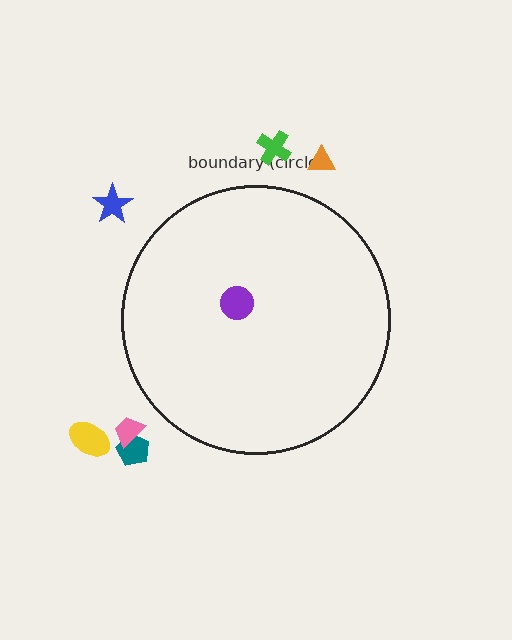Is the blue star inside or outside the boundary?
Outside.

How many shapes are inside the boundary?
1 inside, 6 outside.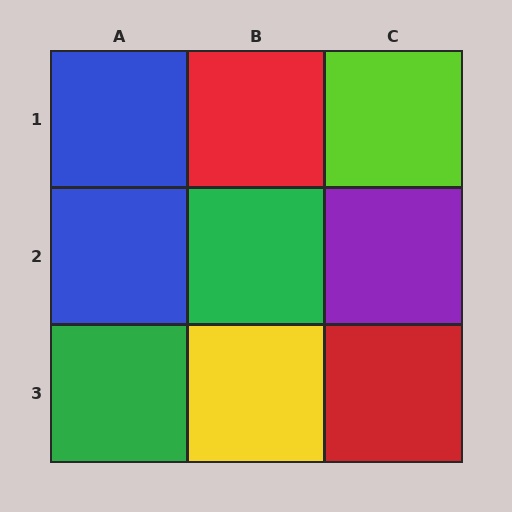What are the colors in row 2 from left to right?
Blue, green, purple.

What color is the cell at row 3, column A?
Green.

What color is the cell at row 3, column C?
Red.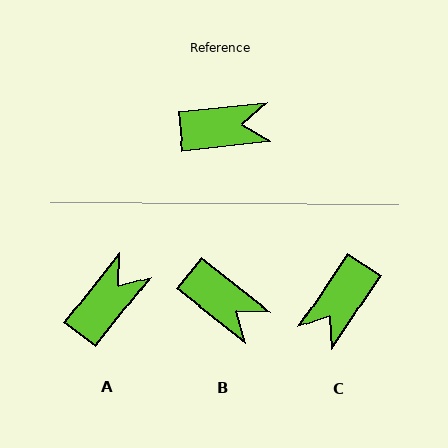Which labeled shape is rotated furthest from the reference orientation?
C, about 129 degrees away.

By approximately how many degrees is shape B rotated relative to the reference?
Approximately 44 degrees clockwise.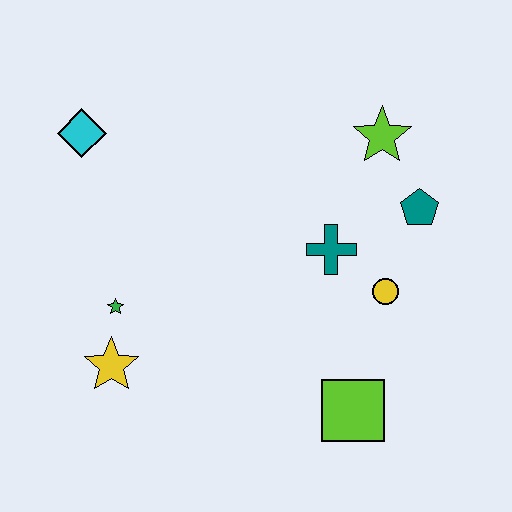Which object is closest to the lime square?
The yellow circle is closest to the lime square.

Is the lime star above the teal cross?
Yes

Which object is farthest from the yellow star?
The lime star is farthest from the yellow star.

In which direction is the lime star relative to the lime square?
The lime star is above the lime square.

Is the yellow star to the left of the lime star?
Yes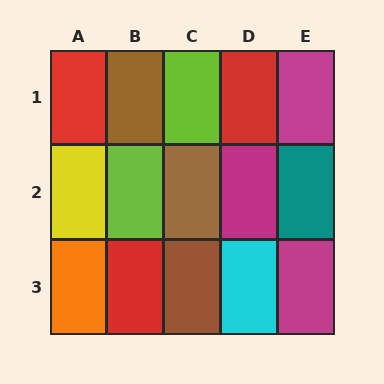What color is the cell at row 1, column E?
Magenta.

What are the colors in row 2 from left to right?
Yellow, lime, brown, magenta, teal.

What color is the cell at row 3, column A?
Orange.